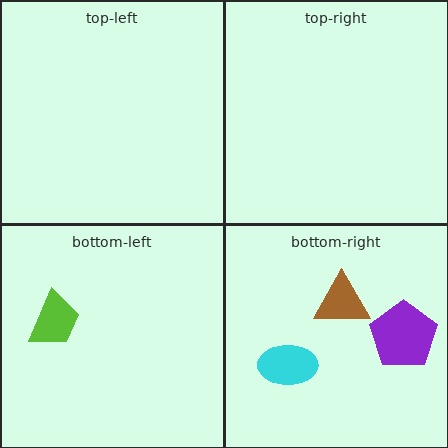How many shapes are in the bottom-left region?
1.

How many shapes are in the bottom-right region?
3.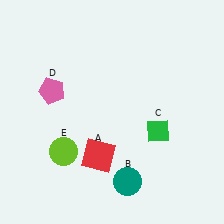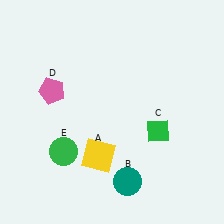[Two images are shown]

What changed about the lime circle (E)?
In Image 1, E is lime. In Image 2, it changed to green.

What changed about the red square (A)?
In Image 1, A is red. In Image 2, it changed to yellow.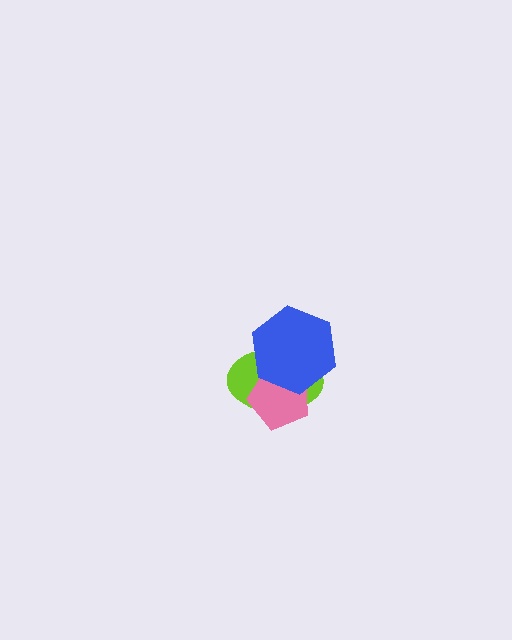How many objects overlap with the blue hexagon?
2 objects overlap with the blue hexagon.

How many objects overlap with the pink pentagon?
2 objects overlap with the pink pentagon.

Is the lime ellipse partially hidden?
Yes, it is partially covered by another shape.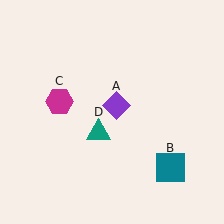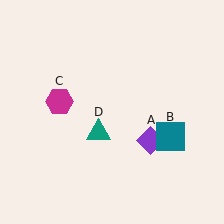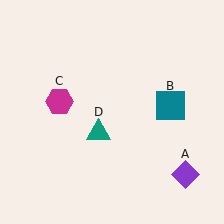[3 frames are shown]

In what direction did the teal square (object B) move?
The teal square (object B) moved up.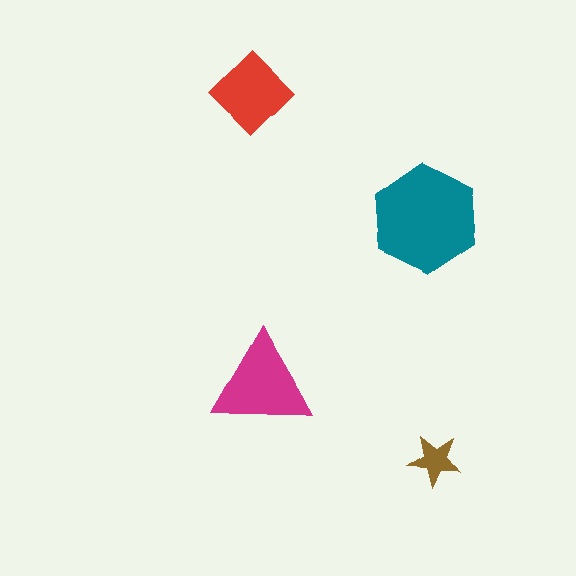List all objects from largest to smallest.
The teal hexagon, the magenta triangle, the red diamond, the brown star.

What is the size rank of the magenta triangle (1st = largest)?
2nd.